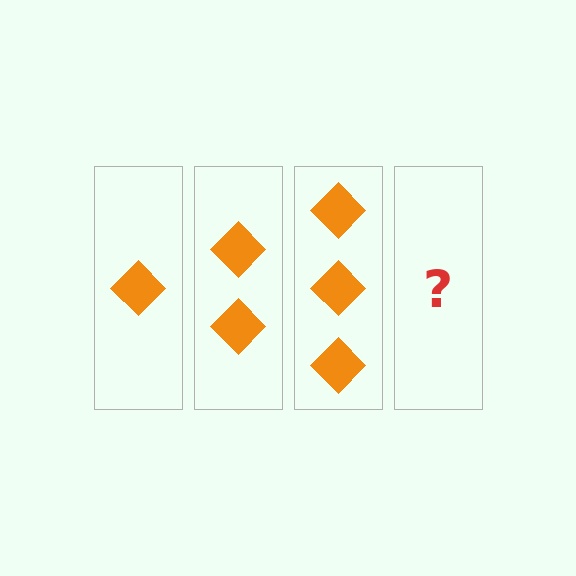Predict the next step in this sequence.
The next step is 4 diamonds.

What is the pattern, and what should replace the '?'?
The pattern is that each step adds one more diamond. The '?' should be 4 diamonds.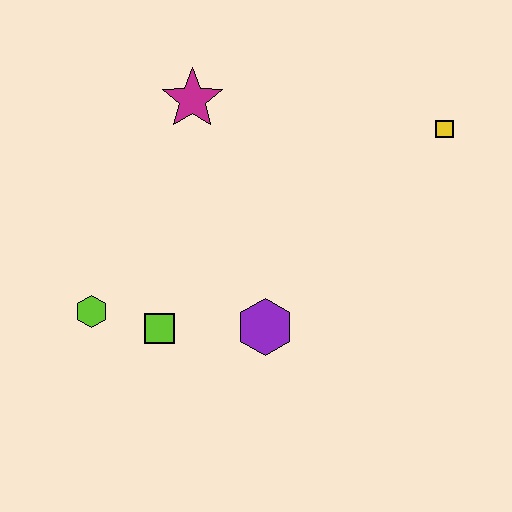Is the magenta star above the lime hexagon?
Yes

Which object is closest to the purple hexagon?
The lime square is closest to the purple hexagon.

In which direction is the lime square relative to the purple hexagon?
The lime square is to the left of the purple hexagon.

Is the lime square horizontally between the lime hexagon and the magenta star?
Yes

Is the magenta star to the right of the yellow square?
No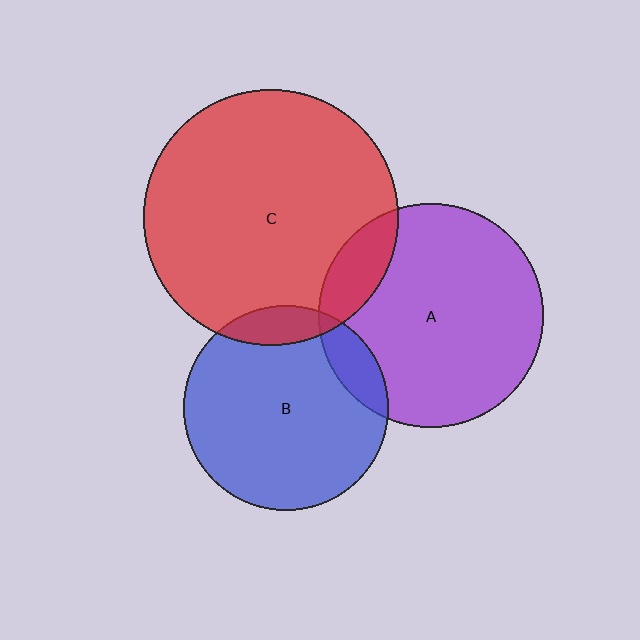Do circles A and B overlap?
Yes.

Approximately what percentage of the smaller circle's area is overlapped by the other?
Approximately 10%.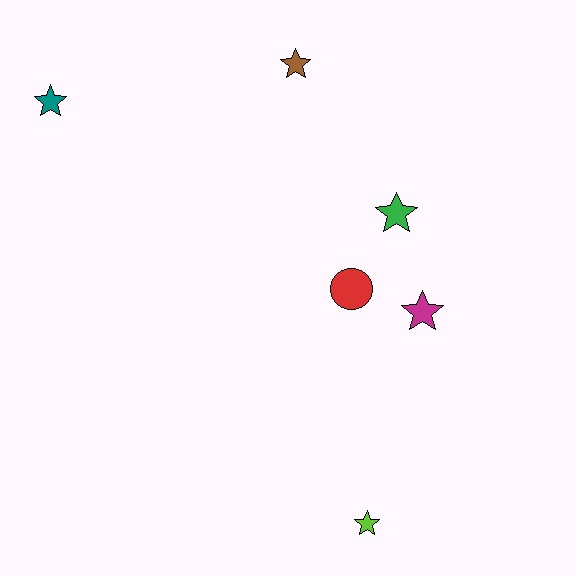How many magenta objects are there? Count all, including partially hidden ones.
There is 1 magenta object.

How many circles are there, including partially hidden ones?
There is 1 circle.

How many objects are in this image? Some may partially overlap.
There are 6 objects.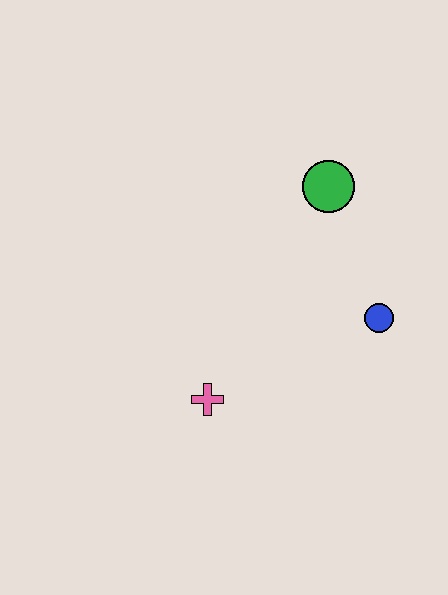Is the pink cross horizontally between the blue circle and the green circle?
No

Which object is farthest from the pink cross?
The green circle is farthest from the pink cross.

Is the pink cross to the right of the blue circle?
No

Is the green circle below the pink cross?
No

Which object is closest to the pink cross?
The blue circle is closest to the pink cross.